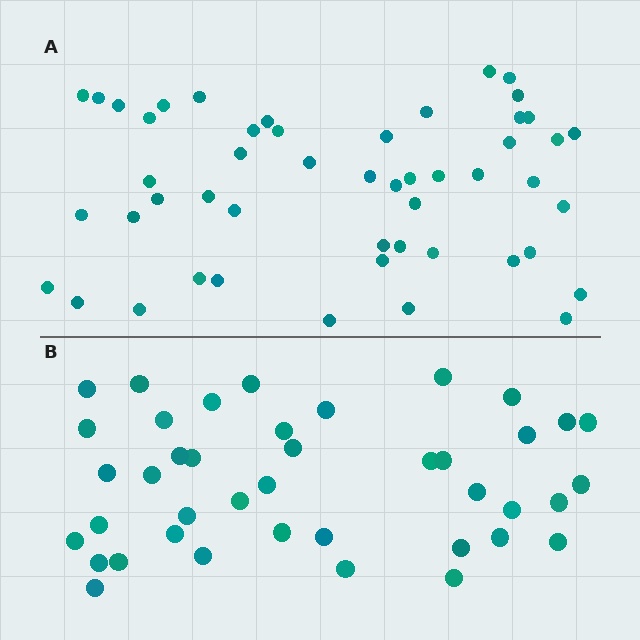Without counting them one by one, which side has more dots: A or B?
Region A (the top region) has more dots.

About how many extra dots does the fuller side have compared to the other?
Region A has roughly 8 or so more dots than region B.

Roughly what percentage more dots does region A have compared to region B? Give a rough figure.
About 20% more.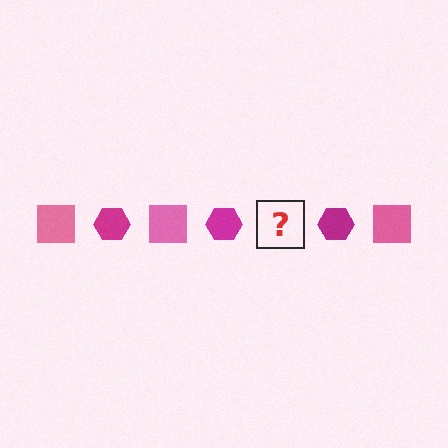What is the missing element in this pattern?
The missing element is a pink square.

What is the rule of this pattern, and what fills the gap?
The rule is that the pattern alternates between pink square and magenta hexagon. The gap should be filled with a pink square.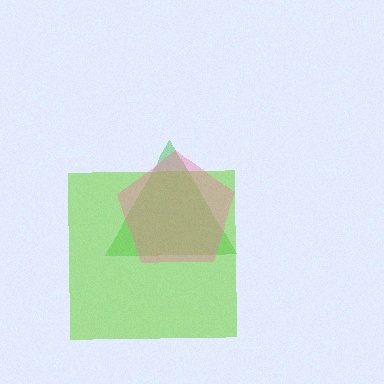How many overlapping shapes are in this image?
There are 3 overlapping shapes in the image.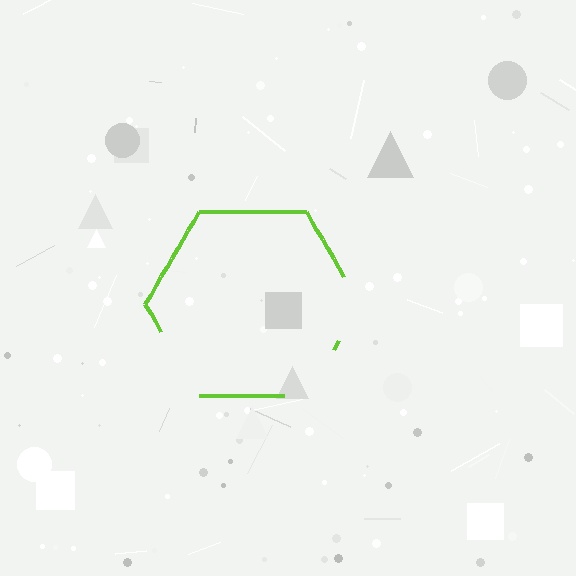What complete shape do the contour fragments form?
The contour fragments form a hexagon.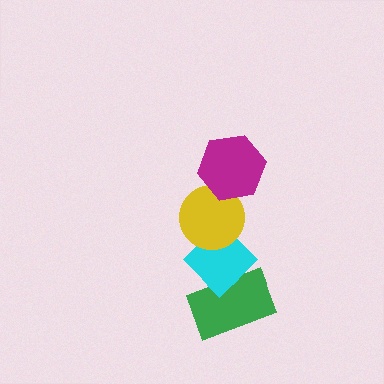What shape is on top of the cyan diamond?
The yellow circle is on top of the cyan diamond.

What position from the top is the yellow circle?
The yellow circle is 2nd from the top.